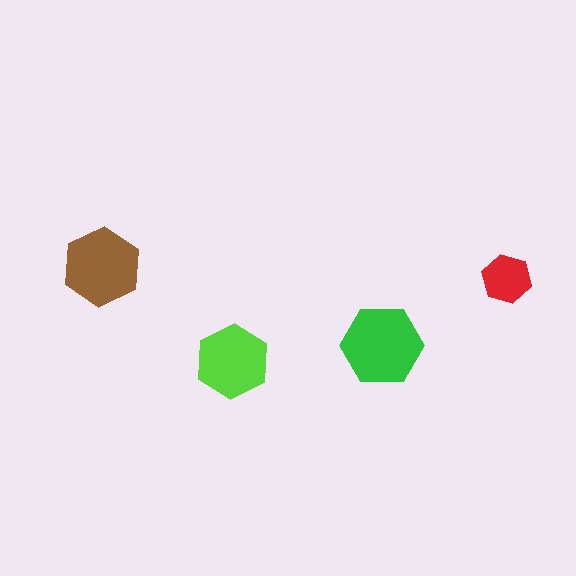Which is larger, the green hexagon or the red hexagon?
The green one.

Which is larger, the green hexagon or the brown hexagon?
The green one.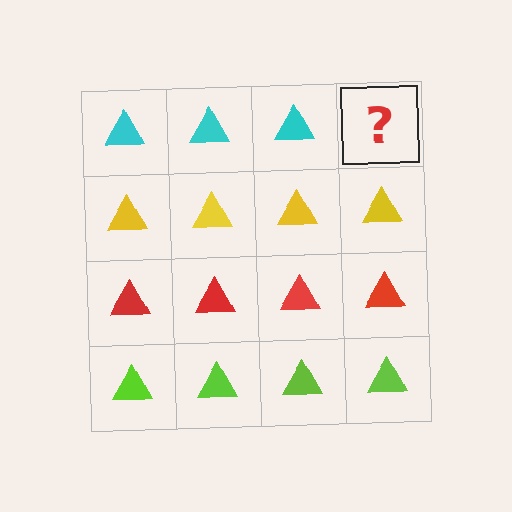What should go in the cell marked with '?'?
The missing cell should contain a cyan triangle.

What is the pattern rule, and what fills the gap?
The rule is that each row has a consistent color. The gap should be filled with a cyan triangle.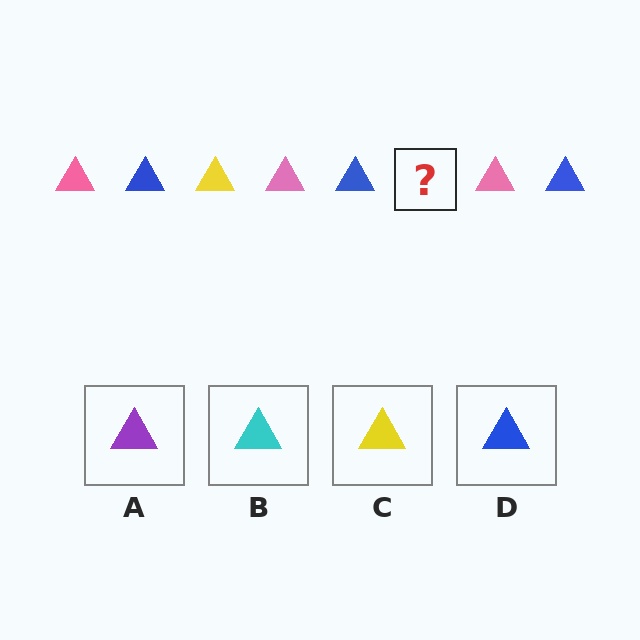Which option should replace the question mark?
Option C.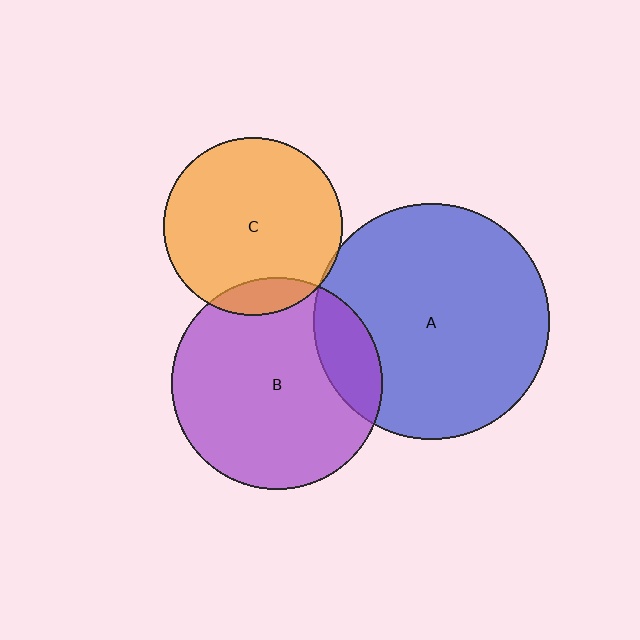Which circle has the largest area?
Circle A (blue).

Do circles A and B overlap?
Yes.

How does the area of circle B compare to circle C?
Approximately 1.4 times.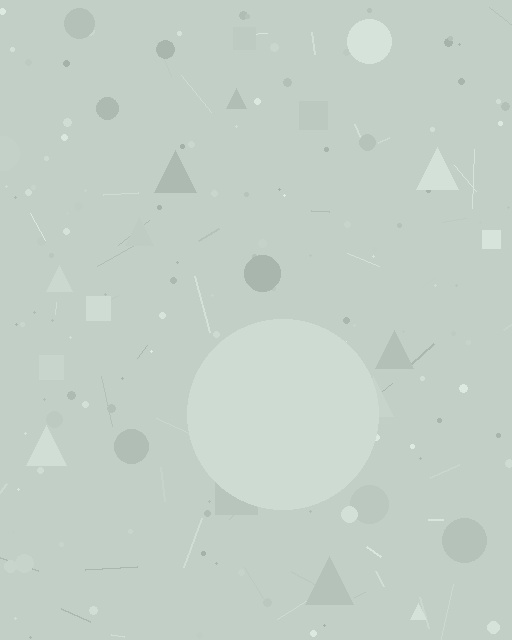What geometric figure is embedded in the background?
A circle is embedded in the background.